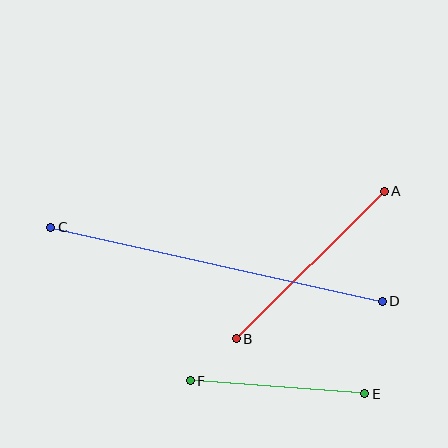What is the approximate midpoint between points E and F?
The midpoint is at approximately (277, 387) pixels.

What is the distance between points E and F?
The distance is approximately 175 pixels.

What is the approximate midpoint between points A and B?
The midpoint is at approximately (310, 265) pixels.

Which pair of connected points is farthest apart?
Points C and D are farthest apart.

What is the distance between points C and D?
The distance is approximately 339 pixels.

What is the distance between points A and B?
The distance is approximately 209 pixels.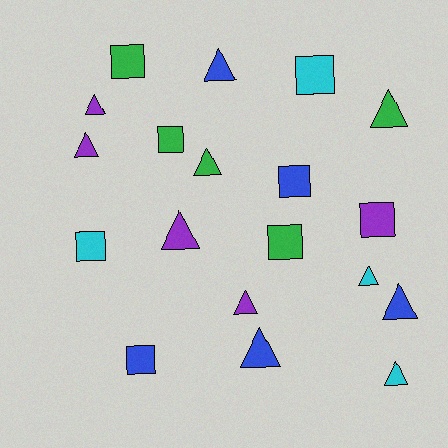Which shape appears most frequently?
Triangle, with 11 objects.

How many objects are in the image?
There are 19 objects.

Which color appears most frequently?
Blue, with 5 objects.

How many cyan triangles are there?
There are 2 cyan triangles.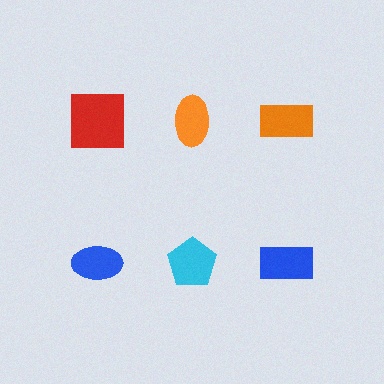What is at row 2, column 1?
A blue ellipse.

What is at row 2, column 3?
A blue rectangle.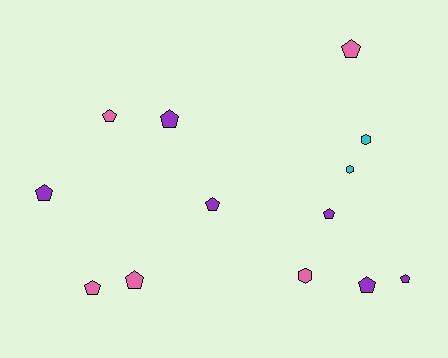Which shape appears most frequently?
Pentagon, with 10 objects.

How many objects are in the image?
There are 13 objects.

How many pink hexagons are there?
There is 1 pink hexagon.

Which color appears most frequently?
Purple, with 6 objects.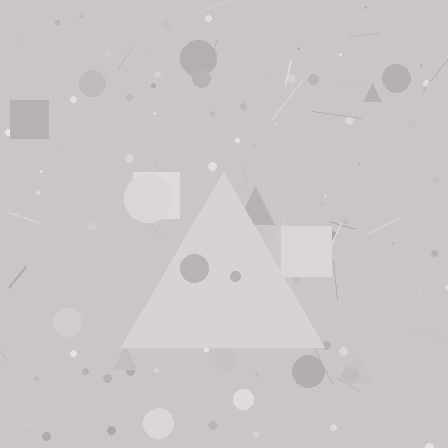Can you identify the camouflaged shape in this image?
The camouflaged shape is a triangle.